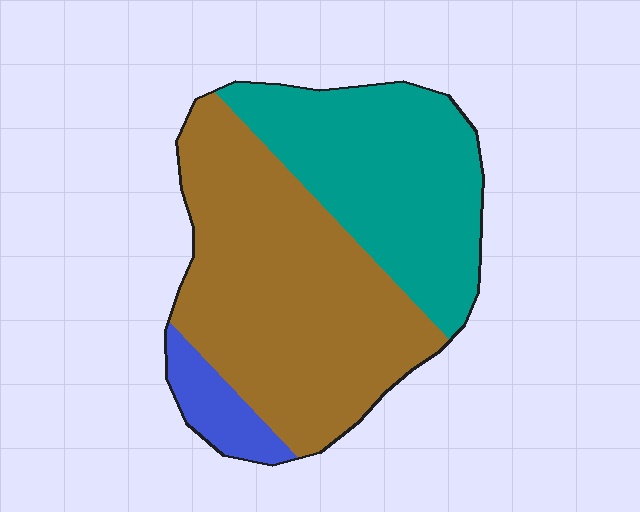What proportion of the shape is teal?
Teal takes up about three eighths (3/8) of the shape.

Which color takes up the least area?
Blue, at roughly 10%.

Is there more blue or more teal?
Teal.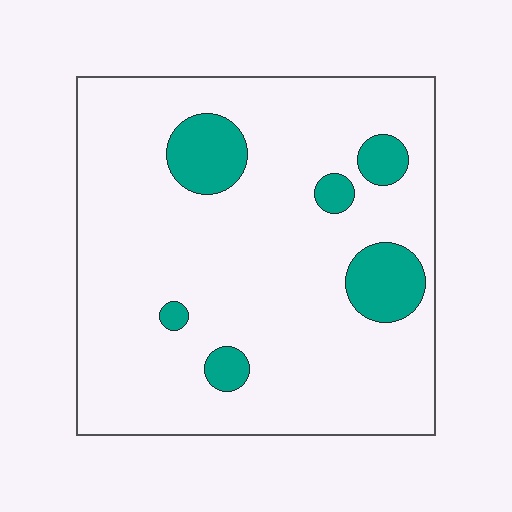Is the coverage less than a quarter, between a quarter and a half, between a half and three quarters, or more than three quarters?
Less than a quarter.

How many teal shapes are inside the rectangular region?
6.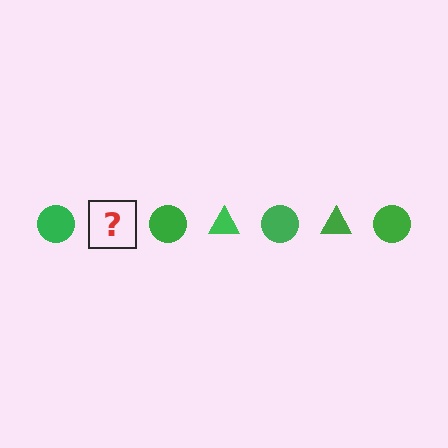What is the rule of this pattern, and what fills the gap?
The rule is that the pattern cycles through circle, triangle shapes in green. The gap should be filled with a green triangle.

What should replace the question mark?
The question mark should be replaced with a green triangle.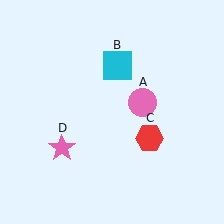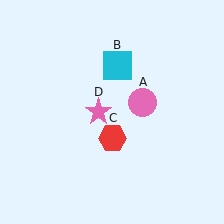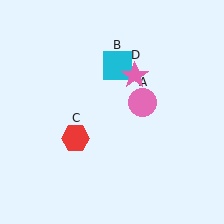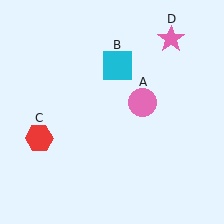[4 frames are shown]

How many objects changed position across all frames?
2 objects changed position: red hexagon (object C), pink star (object D).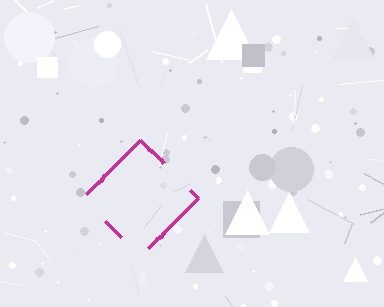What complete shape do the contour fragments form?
The contour fragments form a diamond.